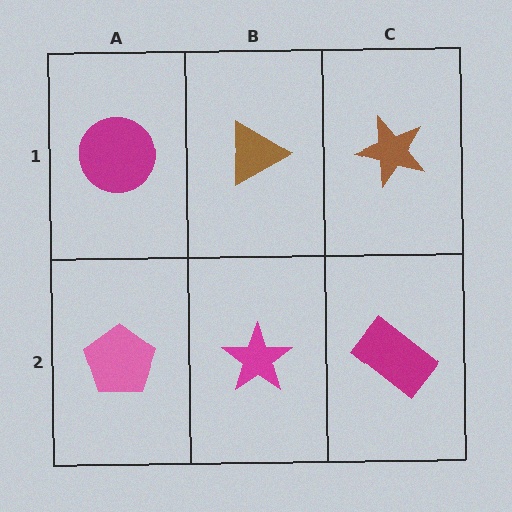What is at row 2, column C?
A magenta rectangle.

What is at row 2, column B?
A magenta star.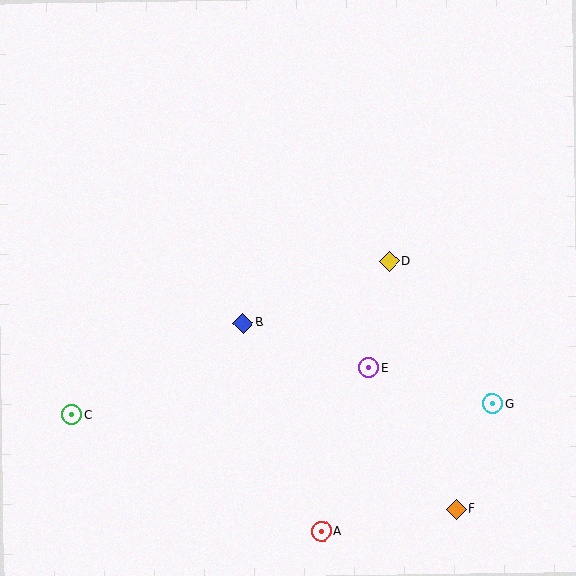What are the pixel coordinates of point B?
Point B is at (243, 323).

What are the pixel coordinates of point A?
Point A is at (322, 531).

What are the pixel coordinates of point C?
Point C is at (71, 415).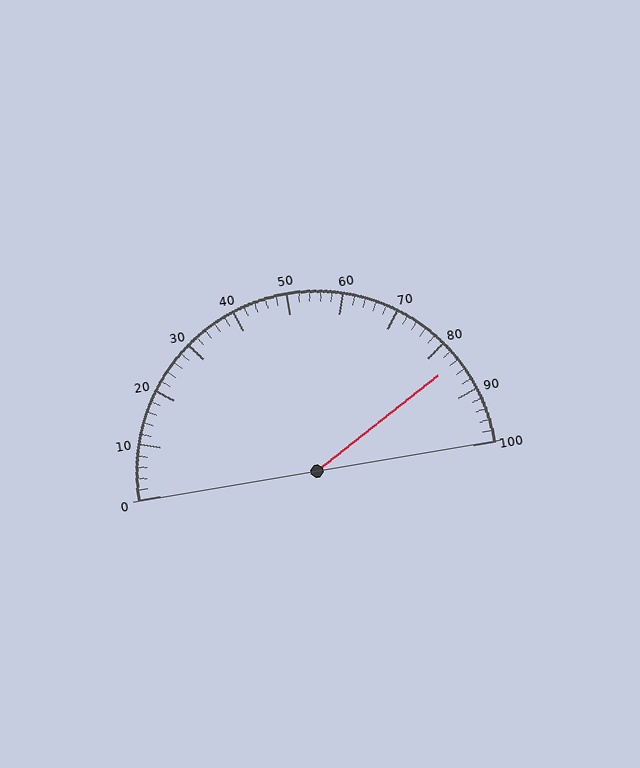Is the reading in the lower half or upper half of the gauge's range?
The reading is in the upper half of the range (0 to 100).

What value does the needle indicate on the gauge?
The needle indicates approximately 84.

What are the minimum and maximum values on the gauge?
The gauge ranges from 0 to 100.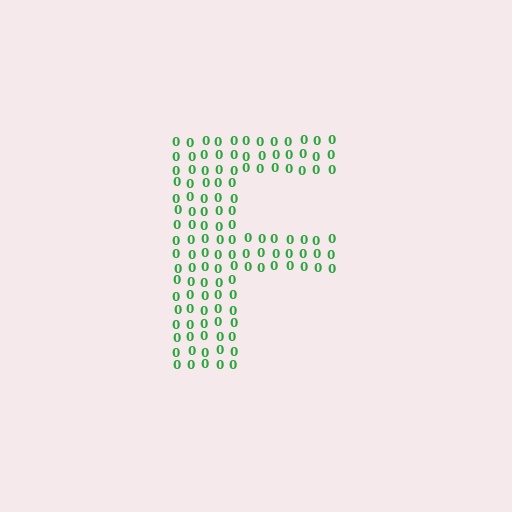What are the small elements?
The small elements are digit 0's.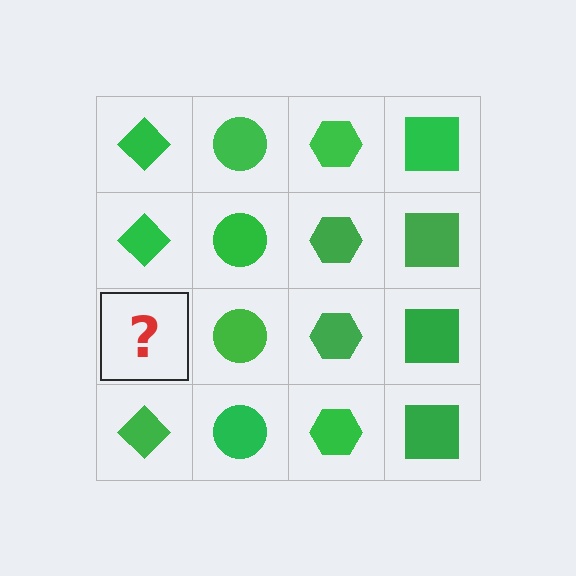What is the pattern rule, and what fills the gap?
The rule is that each column has a consistent shape. The gap should be filled with a green diamond.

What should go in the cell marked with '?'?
The missing cell should contain a green diamond.